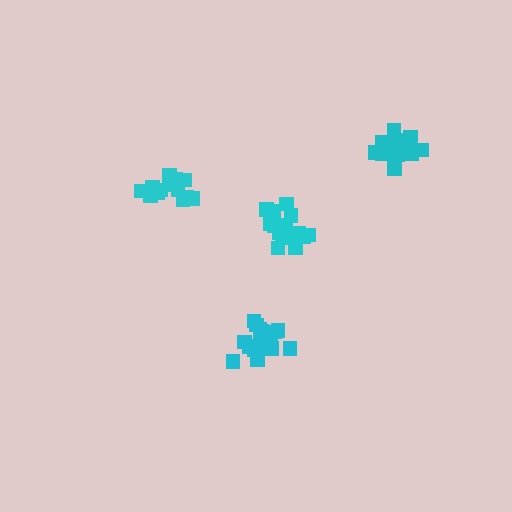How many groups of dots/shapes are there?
There are 4 groups.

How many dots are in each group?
Group 1: 20 dots, Group 2: 19 dots, Group 3: 18 dots, Group 4: 19 dots (76 total).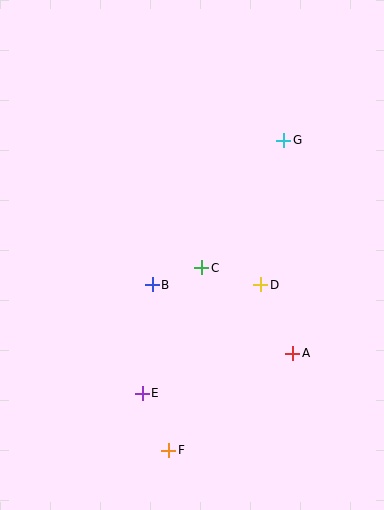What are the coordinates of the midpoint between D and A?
The midpoint between D and A is at (277, 319).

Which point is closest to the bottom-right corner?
Point A is closest to the bottom-right corner.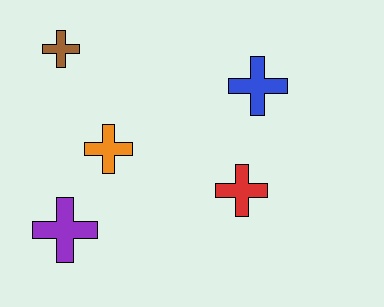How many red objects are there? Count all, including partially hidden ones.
There is 1 red object.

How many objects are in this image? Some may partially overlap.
There are 5 objects.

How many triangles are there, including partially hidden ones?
There are no triangles.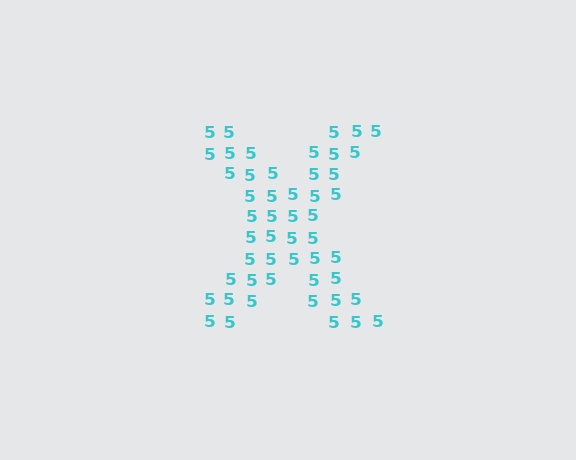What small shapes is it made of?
It is made of small digit 5's.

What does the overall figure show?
The overall figure shows the letter X.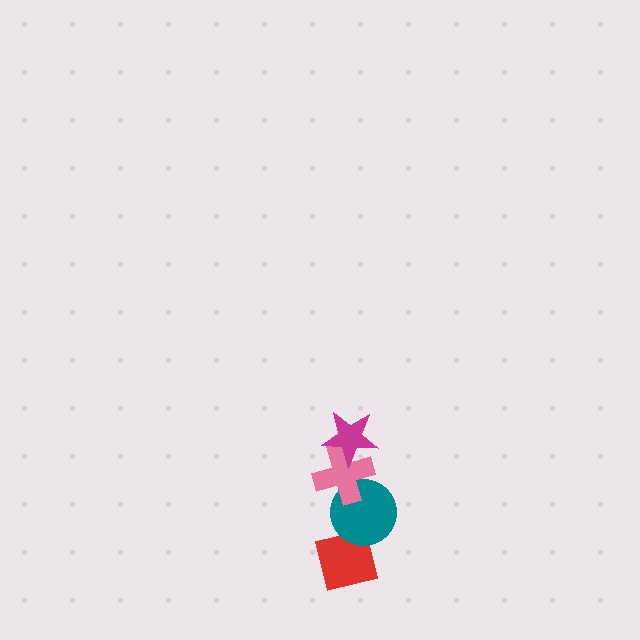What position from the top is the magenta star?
The magenta star is 1st from the top.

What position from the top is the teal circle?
The teal circle is 3rd from the top.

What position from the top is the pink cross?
The pink cross is 2nd from the top.